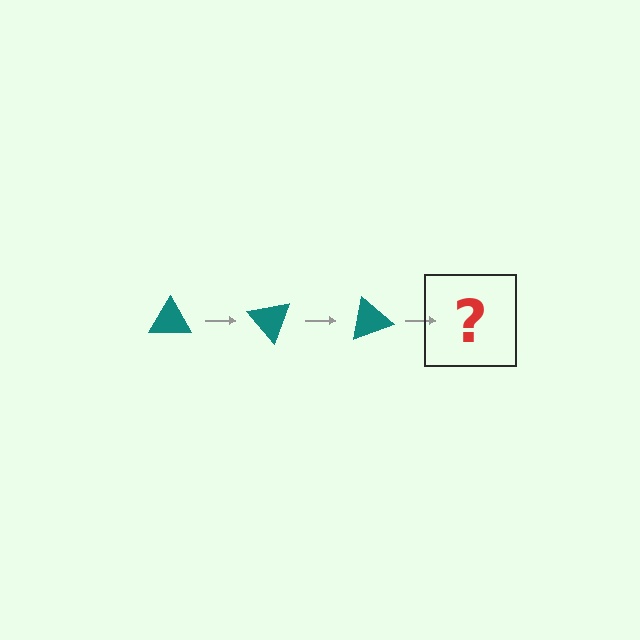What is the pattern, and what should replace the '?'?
The pattern is that the triangle rotates 50 degrees each step. The '?' should be a teal triangle rotated 150 degrees.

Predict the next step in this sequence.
The next step is a teal triangle rotated 150 degrees.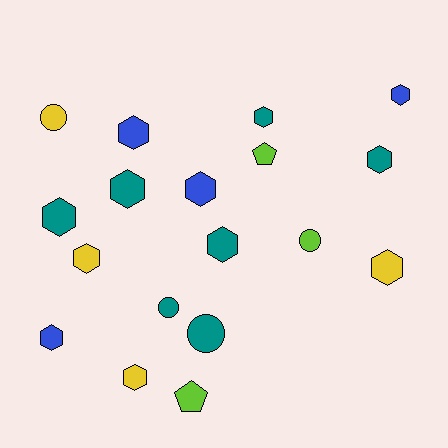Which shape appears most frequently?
Hexagon, with 12 objects.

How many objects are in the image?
There are 18 objects.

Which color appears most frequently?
Teal, with 7 objects.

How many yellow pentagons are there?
There are no yellow pentagons.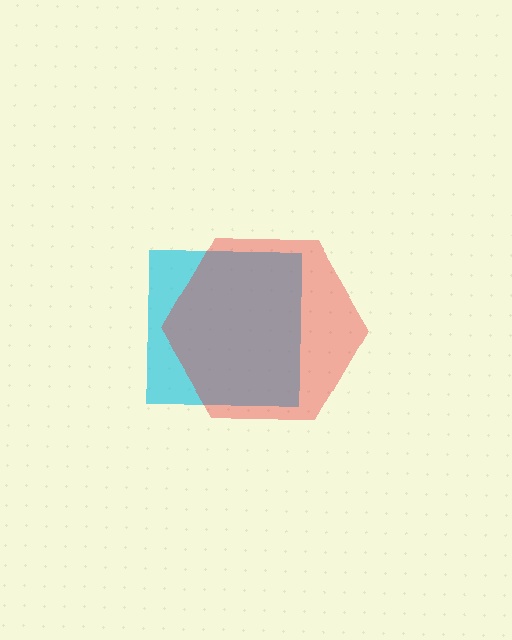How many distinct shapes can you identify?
There are 2 distinct shapes: a cyan square, a red hexagon.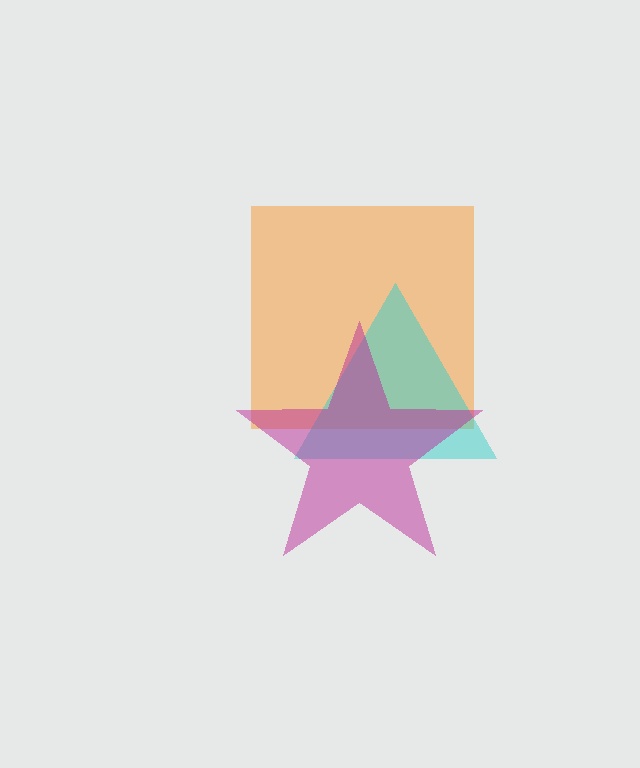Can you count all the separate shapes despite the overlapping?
Yes, there are 3 separate shapes.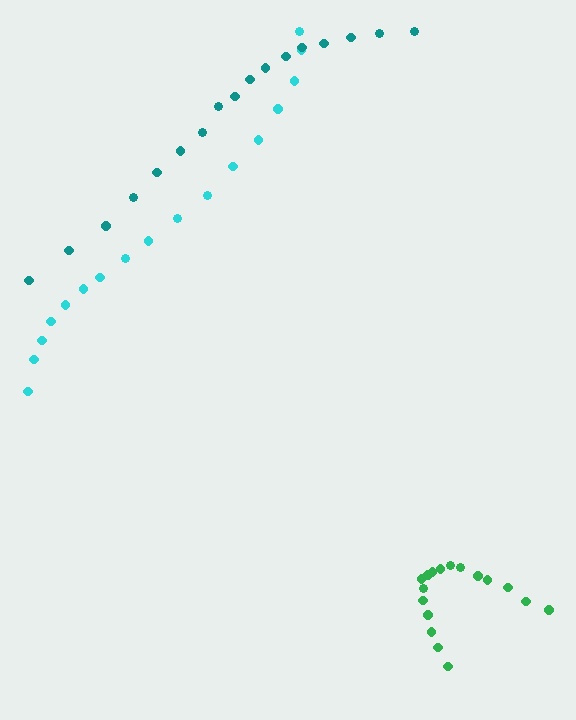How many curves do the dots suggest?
There are 3 distinct paths.